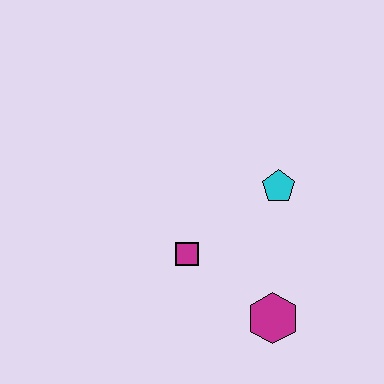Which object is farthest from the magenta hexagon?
The cyan pentagon is farthest from the magenta hexagon.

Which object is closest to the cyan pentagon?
The magenta square is closest to the cyan pentagon.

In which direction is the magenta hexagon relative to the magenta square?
The magenta hexagon is to the right of the magenta square.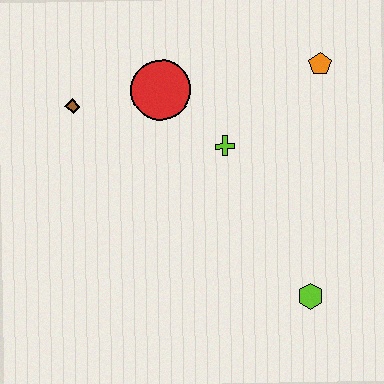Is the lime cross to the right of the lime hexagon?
No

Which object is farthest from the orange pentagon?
The brown diamond is farthest from the orange pentagon.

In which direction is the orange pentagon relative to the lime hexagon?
The orange pentagon is above the lime hexagon.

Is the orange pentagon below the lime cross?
No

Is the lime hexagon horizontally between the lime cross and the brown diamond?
No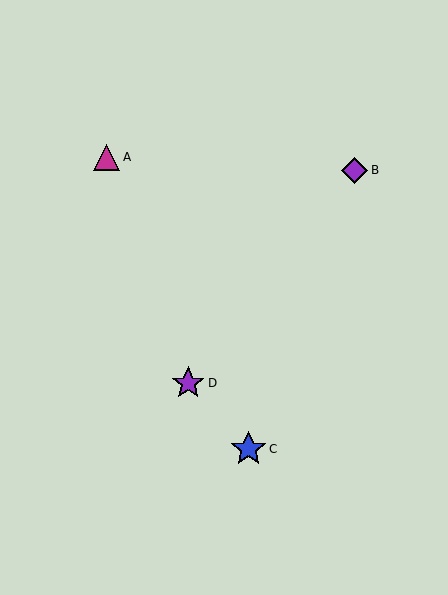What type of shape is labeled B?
Shape B is a purple diamond.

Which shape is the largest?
The blue star (labeled C) is the largest.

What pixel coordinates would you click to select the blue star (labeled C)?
Click at (248, 449) to select the blue star C.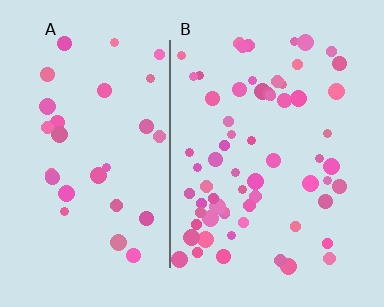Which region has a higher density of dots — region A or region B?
B (the right).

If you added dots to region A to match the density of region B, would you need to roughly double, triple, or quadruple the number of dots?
Approximately double.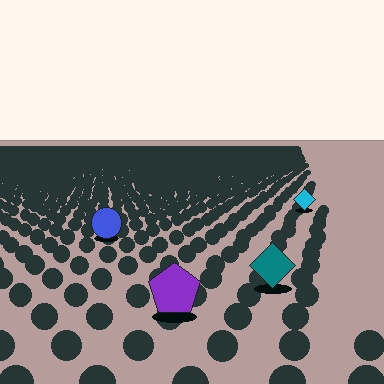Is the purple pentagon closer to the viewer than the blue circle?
Yes. The purple pentagon is closer — you can tell from the texture gradient: the ground texture is coarser near it.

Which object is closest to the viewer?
The purple pentagon is closest. The texture marks near it are larger and more spread out.